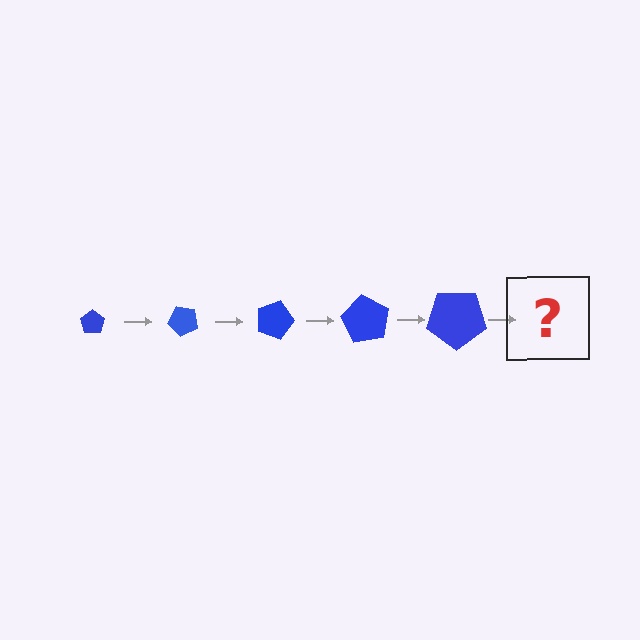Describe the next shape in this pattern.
It should be a pentagon, larger than the previous one and rotated 225 degrees from the start.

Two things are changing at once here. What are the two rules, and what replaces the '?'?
The two rules are that the pentagon grows larger each step and it rotates 45 degrees each step. The '?' should be a pentagon, larger than the previous one and rotated 225 degrees from the start.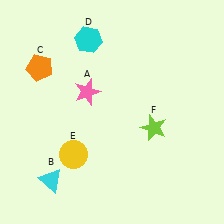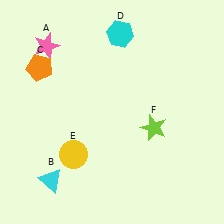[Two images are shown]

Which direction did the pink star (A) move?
The pink star (A) moved up.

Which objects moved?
The objects that moved are: the pink star (A), the cyan hexagon (D).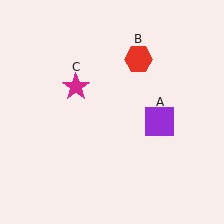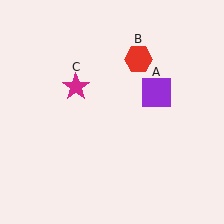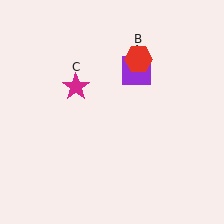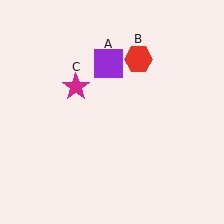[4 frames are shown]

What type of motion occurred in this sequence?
The purple square (object A) rotated counterclockwise around the center of the scene.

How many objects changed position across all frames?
1 object changed position: purple square (object A).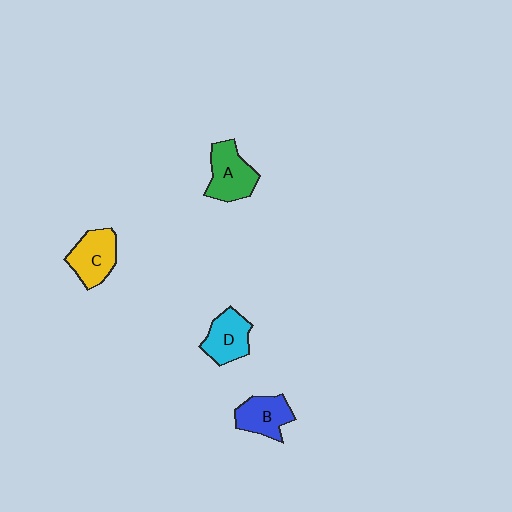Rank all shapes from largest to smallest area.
From largest to smallest: A (green), C (yellow), D (cyan), B (blue).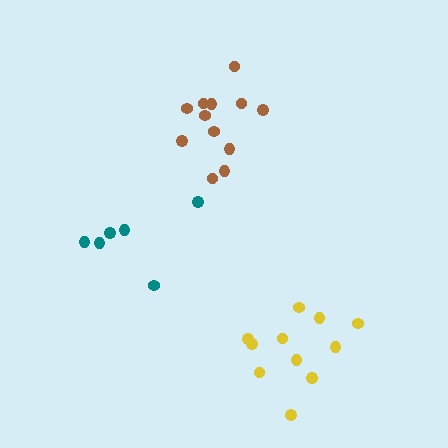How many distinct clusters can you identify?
There are 3 distinct clusters.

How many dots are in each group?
Group 1: 6 dots, Group 2: 11 dots, Group 3: 12 dots (29 total).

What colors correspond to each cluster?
The clusters are colored: teal, yellow, brown.